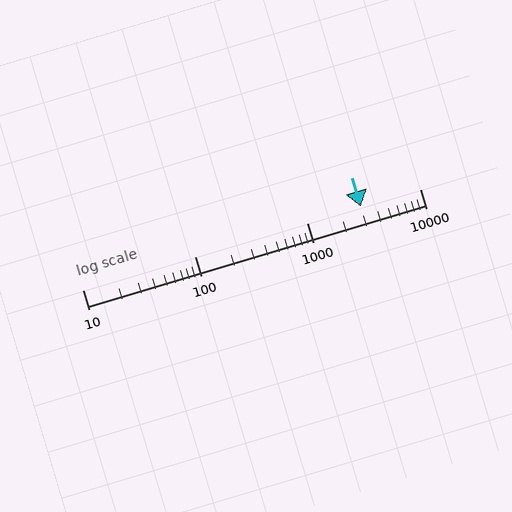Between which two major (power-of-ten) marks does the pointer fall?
The pointer is between 1000 and 10000.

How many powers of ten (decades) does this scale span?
The scale spans 3 decades, from 10 to 10000.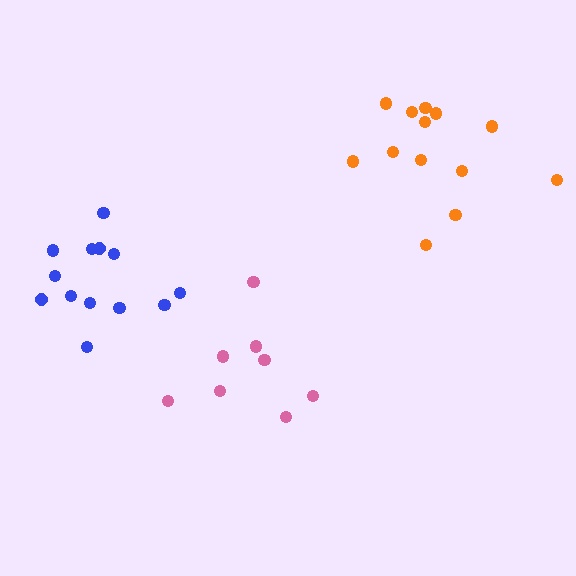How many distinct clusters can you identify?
There are 3 distinct clusters.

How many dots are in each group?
Group 1: 13 dots, Group 2: 8 dots, Group 3: 13 dots (34 total).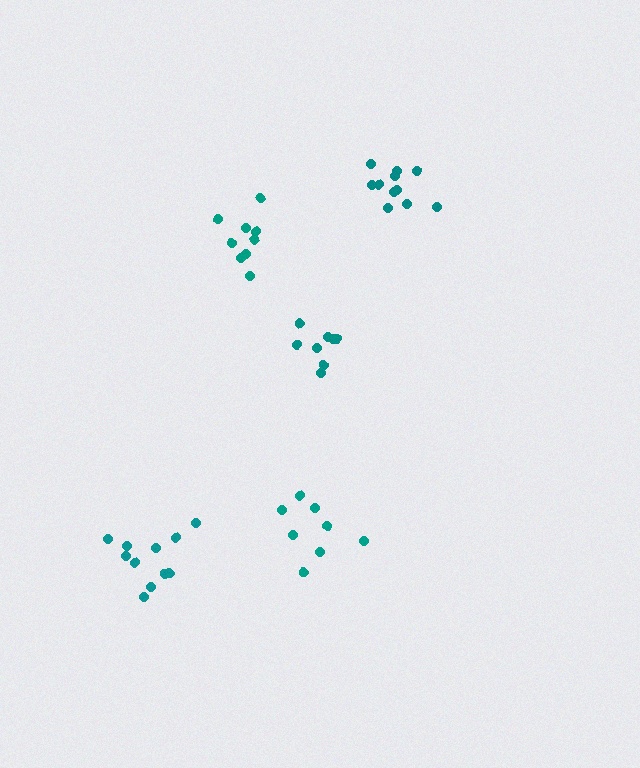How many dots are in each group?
Group 1: 11 dots, Group 2: 8 dots, Group 3: 11 dots, Group 4: 9 dots, Group 5: 8 dots (47 total).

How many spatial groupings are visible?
There are 5 spatial groupings.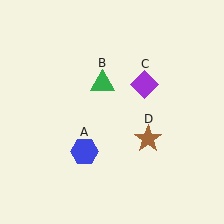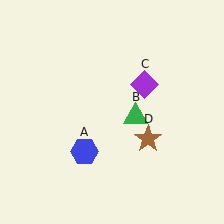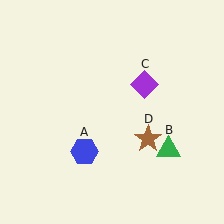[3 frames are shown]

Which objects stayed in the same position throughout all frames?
Blue hexagon (object A) and purple diamond (object C) and brown star (object D) remained stationary.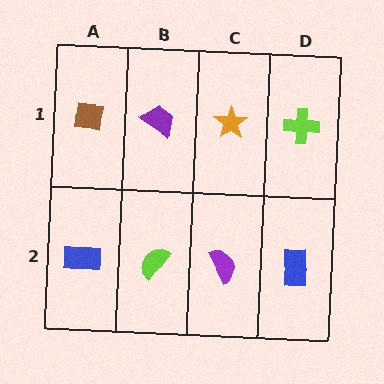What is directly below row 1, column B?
A lime semicircle.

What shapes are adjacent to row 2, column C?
An orange star (row 1, column C), a lime semicircle (row 2, column B), a blue rectangle (row 2, column D).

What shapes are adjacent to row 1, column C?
A purple semicircle (row 2, column C), a purple trapezoid (row 1, column B), a lime cross (row 1, column D).